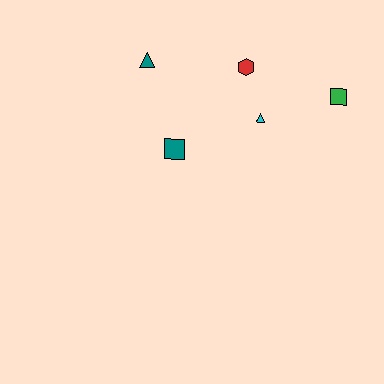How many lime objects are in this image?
There are no lime objects.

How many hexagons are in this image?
There is 1 hexagon.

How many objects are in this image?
There are 5 objects.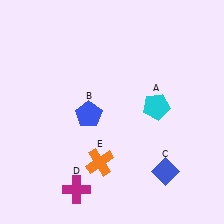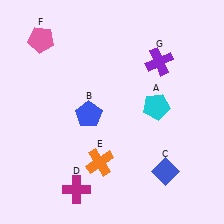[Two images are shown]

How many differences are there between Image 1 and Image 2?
There are 2 differences between the two images.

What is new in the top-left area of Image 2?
A pink pentagon (F) was added in the top-left area of Image 2.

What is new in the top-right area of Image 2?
A purple cross (G) was added in the top-right area of Image 2.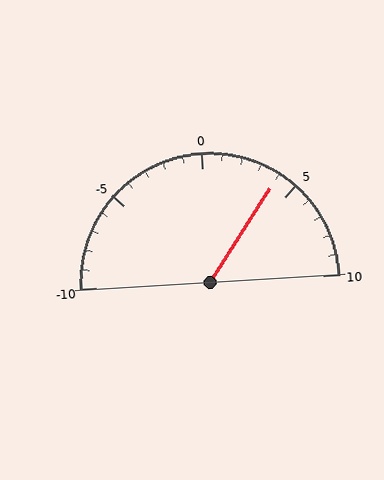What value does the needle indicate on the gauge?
The needle indicates approximately 4.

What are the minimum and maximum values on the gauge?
The gauge ranges from -10 to 10.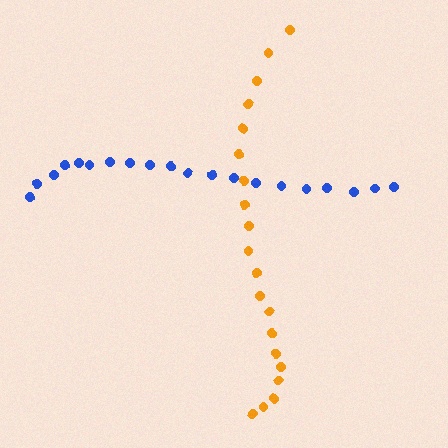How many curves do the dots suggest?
There are 2 distinct paths.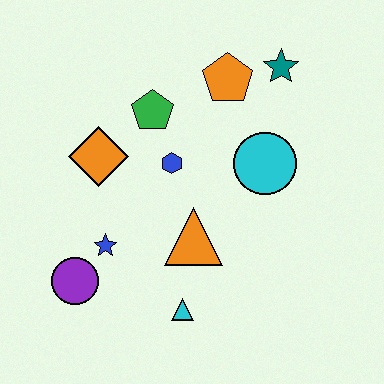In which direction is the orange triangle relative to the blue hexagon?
The orange triangle is below the blue hexagon.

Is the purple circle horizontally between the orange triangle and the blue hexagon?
No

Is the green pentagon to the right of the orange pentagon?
No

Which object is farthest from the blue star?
The teal star is farthest from the blue star.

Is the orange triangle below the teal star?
Yes